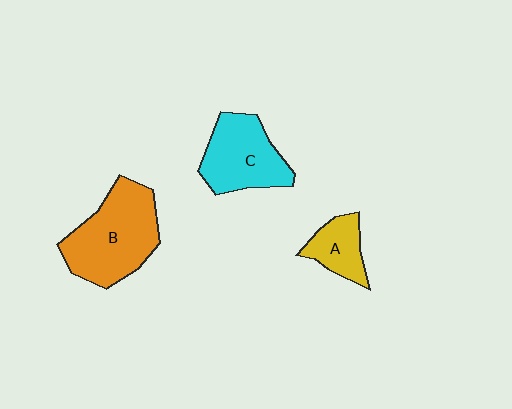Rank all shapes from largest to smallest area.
From largest to smallest: B (orange), C (cyan), A (yellow).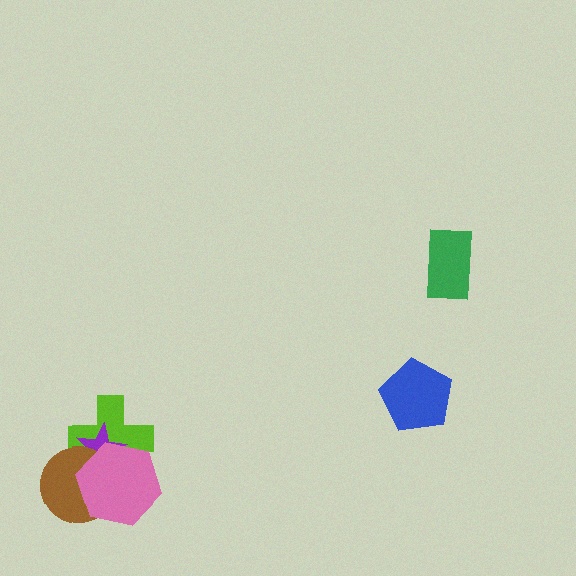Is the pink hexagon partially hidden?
No, no other shape covers it.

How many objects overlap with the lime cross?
3 objects overlap with the lime cross.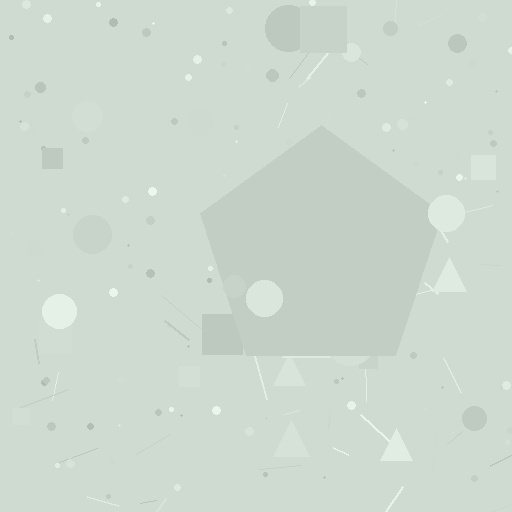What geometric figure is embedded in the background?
A pentagon is embedded in the background.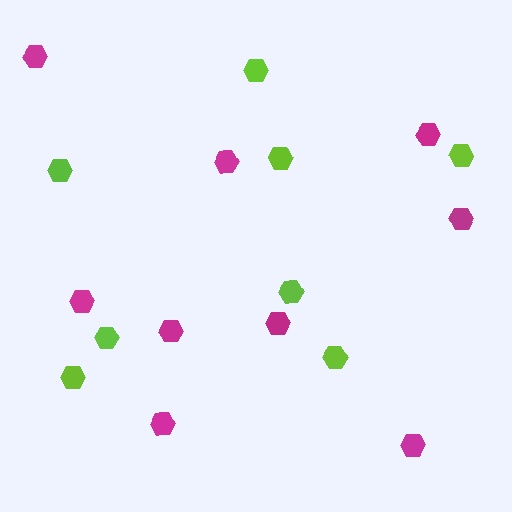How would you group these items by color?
There are 2 groups: one group of lime hexagons (8) and one group of magenta hexagons (9).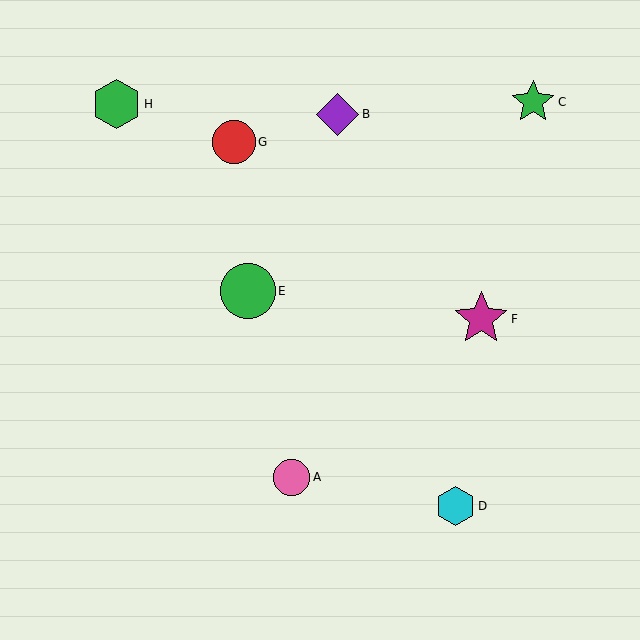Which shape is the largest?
The green circle (labeled E) is the largest.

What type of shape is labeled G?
Shape G is a red circle.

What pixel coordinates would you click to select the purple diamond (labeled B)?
Click at (338, 114) to select the purple diamond B.